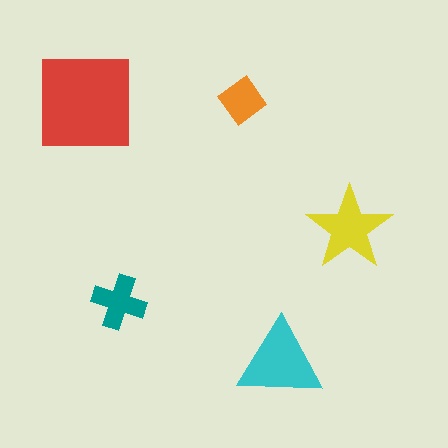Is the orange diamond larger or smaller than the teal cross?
Smaller.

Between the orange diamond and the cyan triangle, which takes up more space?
The cyan triangle.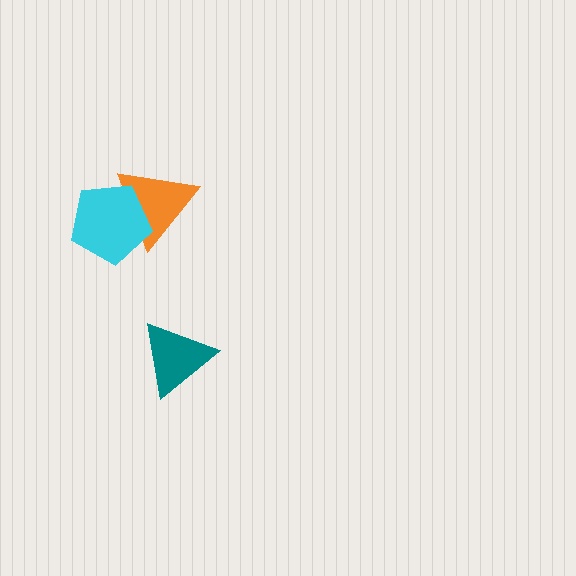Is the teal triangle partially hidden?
No, no other shape covers it.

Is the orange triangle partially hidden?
Yes, it is partially covered by another shape.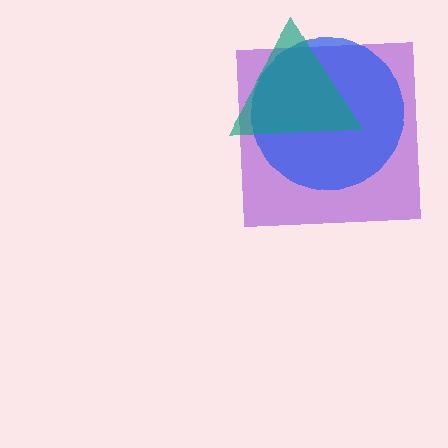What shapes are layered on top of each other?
The layered shapes are: a purple square, a blue circle, a teal triangle.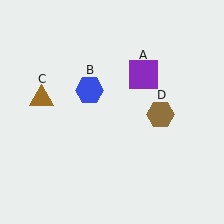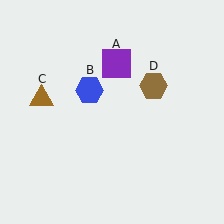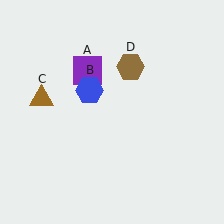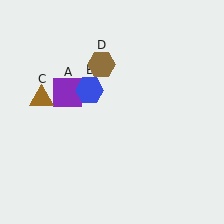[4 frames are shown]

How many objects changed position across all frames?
2 objects changed position: purple square (object A), brown hexagon (object D).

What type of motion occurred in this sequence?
The purple square (object A), brown hexagon (object D) rotated counterclockwise around the center of the scene.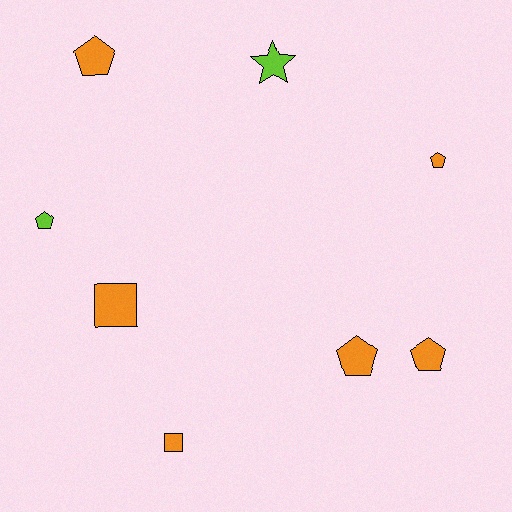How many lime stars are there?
There is 1 lime star.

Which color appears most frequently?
Orange, with 6 objects.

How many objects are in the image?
There are 8 objects.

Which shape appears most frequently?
Pentagon, with 5 objects.